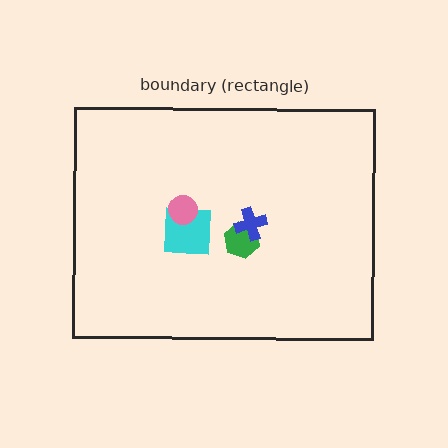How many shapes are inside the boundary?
4 inside, 0 outside.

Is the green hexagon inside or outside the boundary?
Inside.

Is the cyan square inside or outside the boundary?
Inside.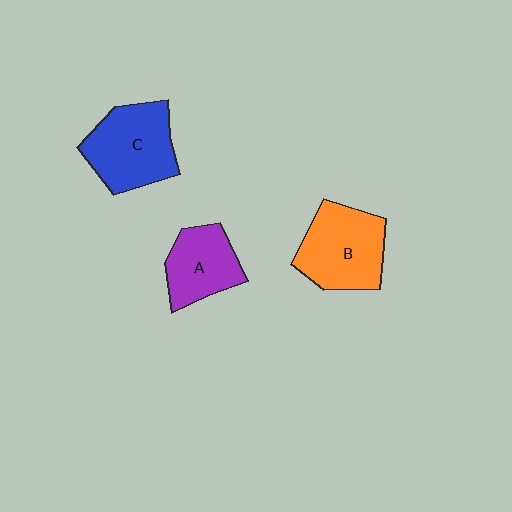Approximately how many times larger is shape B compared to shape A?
Approximately 1.3 times.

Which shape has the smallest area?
Shape A (purple).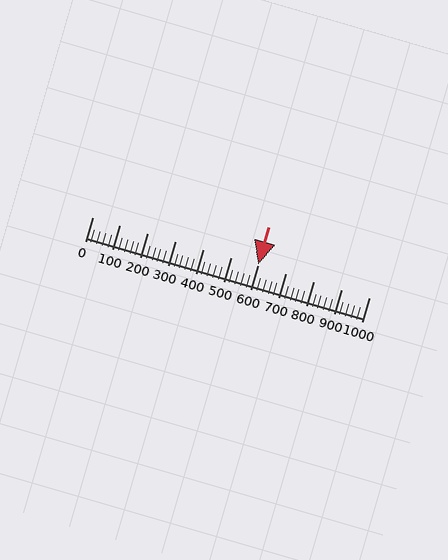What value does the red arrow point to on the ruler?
The red arrow points to approximately 600.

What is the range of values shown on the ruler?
The ruler shows values from 0 to 1000.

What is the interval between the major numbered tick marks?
The major tick marks are spaced 100 units apart.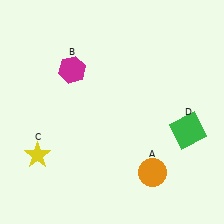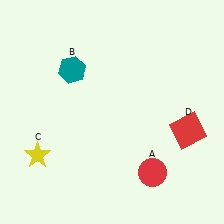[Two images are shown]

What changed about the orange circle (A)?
In Image 1, A is orange. In Image 2, it changed to red.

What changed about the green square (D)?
In Image 1, D is green. In Image 2, it changed to red.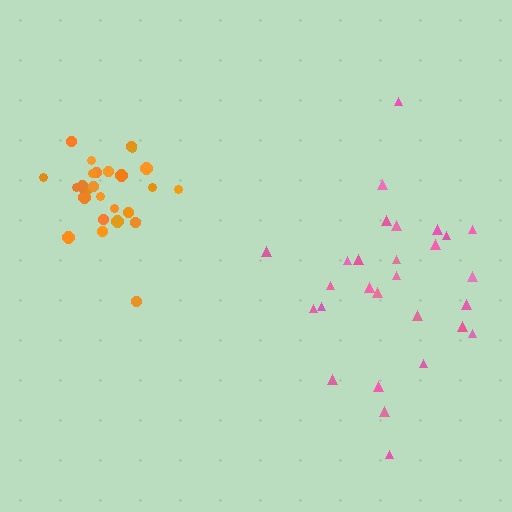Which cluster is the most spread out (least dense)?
Pink.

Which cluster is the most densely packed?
Orange.